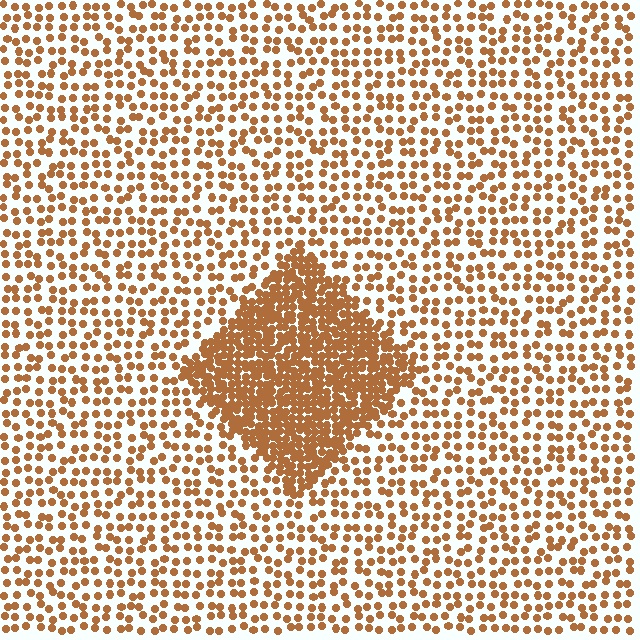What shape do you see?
I see a diamond.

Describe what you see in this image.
The image contains small brown elements arranged at two different densities. A diamond-shaped region is visible where the elements are more densely packed than the surrounding area.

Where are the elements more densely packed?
The elements are more densely packed inside the diamond boundary.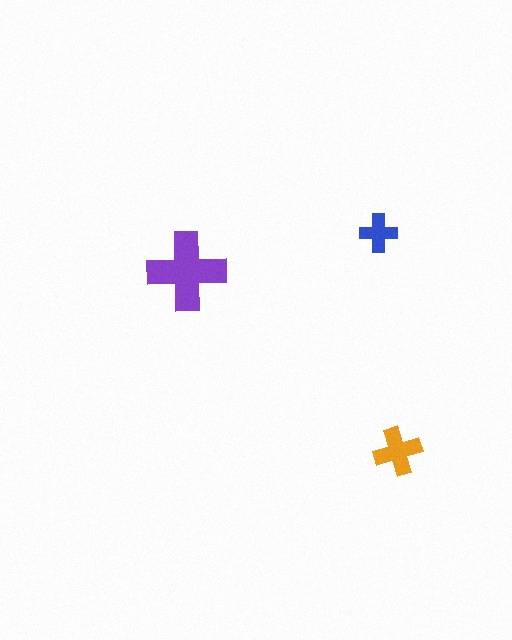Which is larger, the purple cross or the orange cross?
The purple one.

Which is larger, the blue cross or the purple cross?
The purple one.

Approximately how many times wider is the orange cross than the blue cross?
About 1.5 times wider.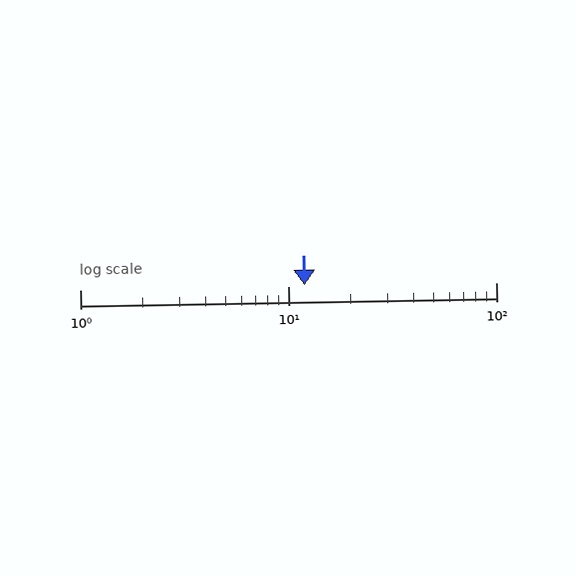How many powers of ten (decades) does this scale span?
The scale spans 2 decades, from 1 to 100.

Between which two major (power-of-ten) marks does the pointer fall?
The pointer is between 10 and 100.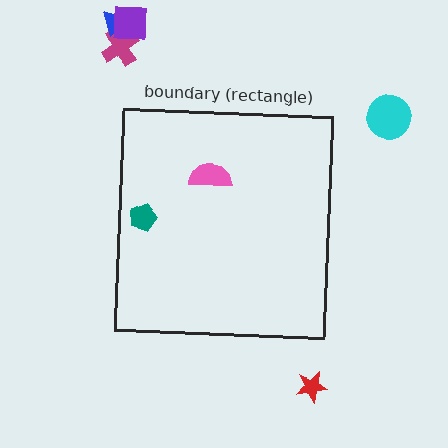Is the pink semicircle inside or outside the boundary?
Inside.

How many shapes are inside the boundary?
2 inside, 5 outside.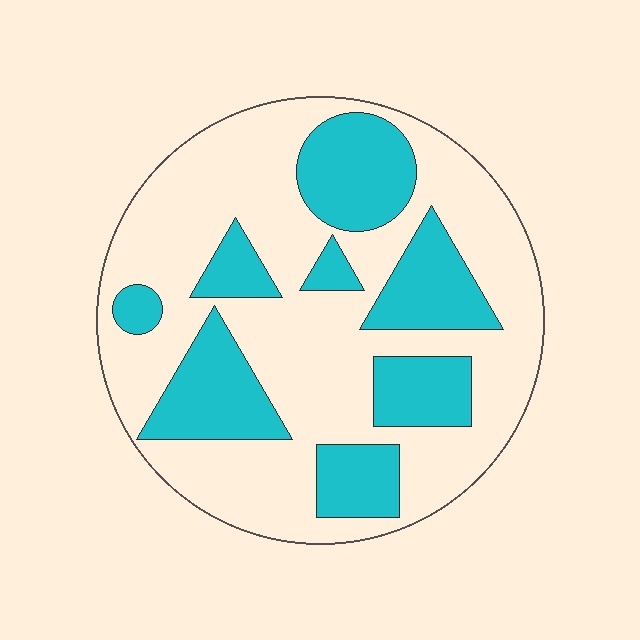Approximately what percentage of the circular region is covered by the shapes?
Approximately 35%.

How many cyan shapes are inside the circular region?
8.